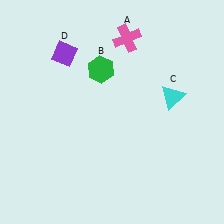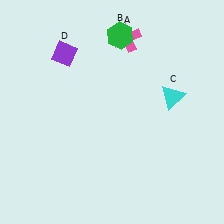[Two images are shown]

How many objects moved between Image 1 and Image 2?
1 object moved between the two images.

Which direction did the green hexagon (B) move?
The green hexagon (B) moved up.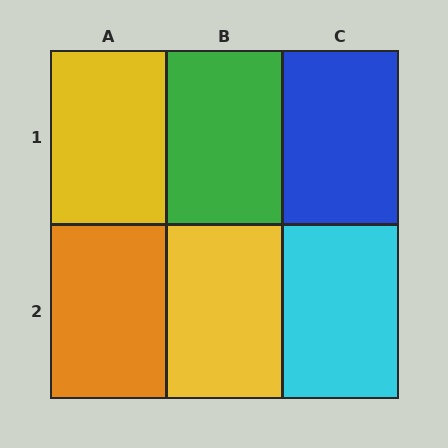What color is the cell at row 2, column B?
Yellow.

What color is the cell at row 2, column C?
Cyan.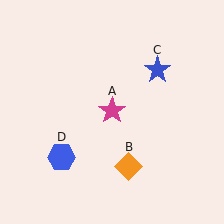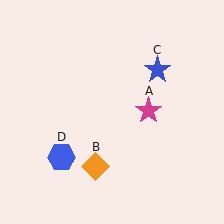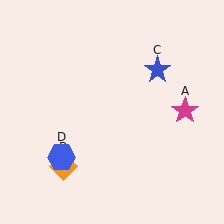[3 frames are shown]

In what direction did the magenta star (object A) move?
The magenta star (object A) moved right.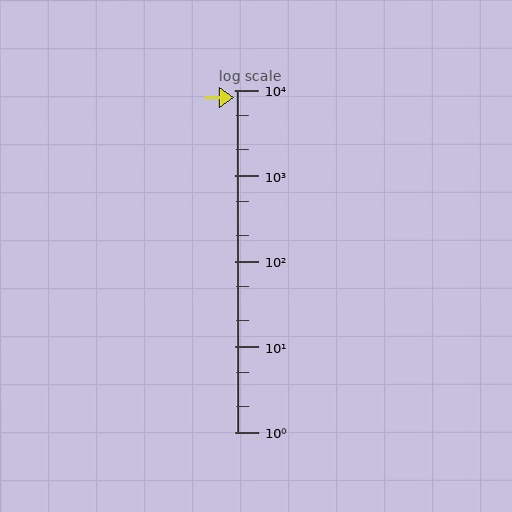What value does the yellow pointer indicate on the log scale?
The pointer indicates approximately 8200.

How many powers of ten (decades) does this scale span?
The scale spans 4 decades, from 1 to 10000.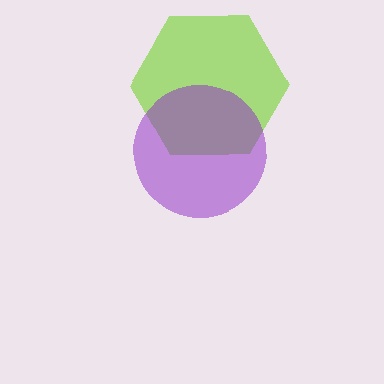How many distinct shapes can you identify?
There are 2 distinct shapes: a lime hexagon, a purple circle.